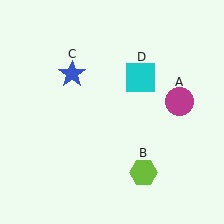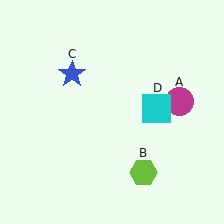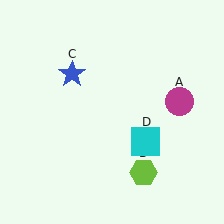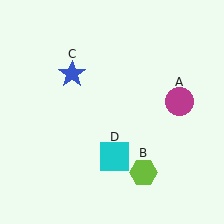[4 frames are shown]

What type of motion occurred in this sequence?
The cyan square (object D) rotated clockwise around the center of the scene.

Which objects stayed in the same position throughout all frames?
Magenta circle (object A) and lime hexagon (object B) and blue star (object C) remained stationary.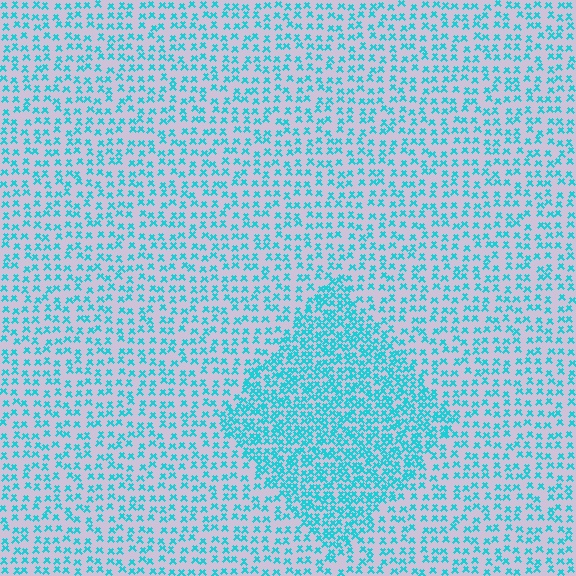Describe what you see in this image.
The image contains small cyan elements arranged at two different densities. A diamond-shaped region is visible where the elements are more densely packed than the surrounding area.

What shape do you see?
I see a diamond.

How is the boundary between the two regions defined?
The boundary is defined by a change in element density (approximately 2.1x ratio). All elements are the same color, size, and shape.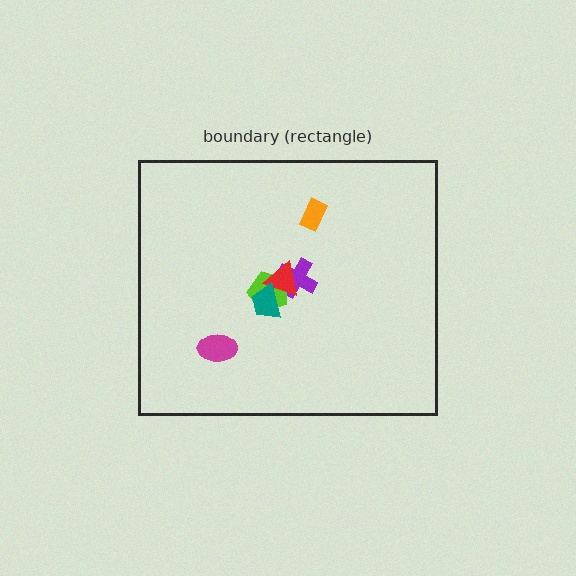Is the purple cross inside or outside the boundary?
Inside.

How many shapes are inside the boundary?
6 inside, 0 outside.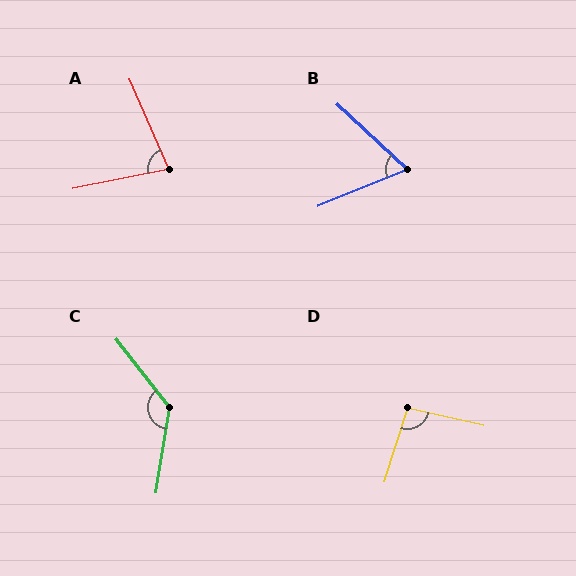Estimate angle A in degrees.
Approximately 78 degrees.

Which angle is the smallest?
B, at approximately 65 degrees.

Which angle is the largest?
C, at approximately 133 degrees.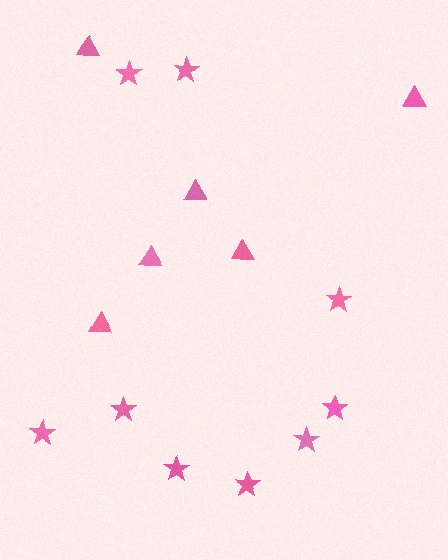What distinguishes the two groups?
There are 2 groups: one group of triangles (6) and one group of stars (9).